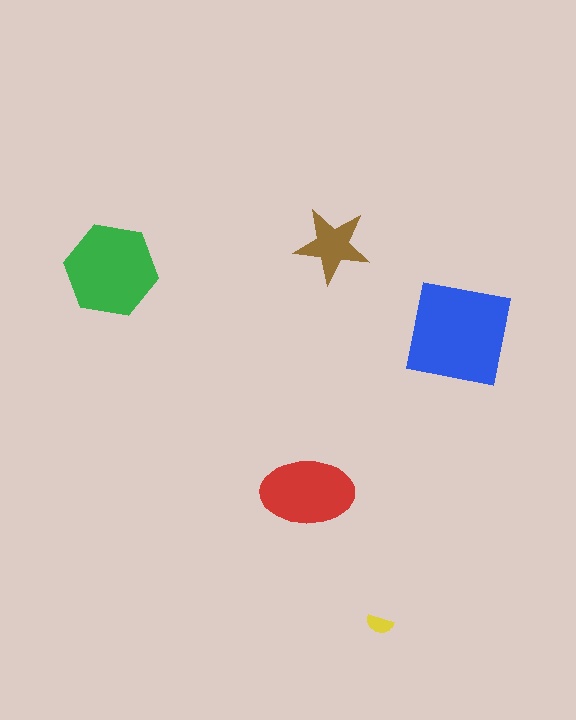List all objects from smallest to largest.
The yellow semicircle, the brown star, the red ellipse, the green hexagon, the blue square.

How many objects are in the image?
There are 5 objects in the image.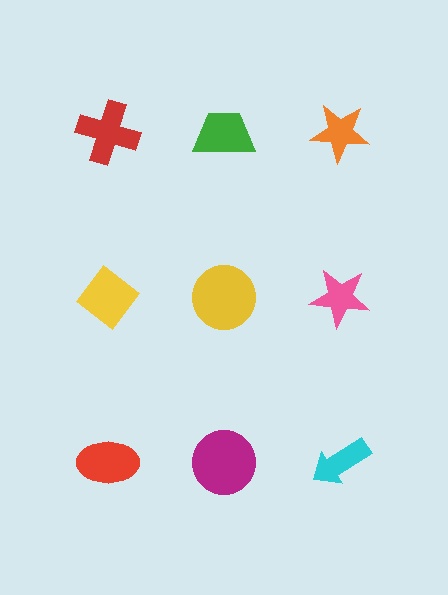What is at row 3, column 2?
A magenta circle.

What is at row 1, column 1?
A red cross.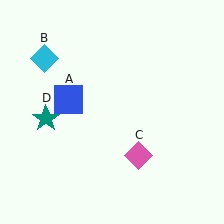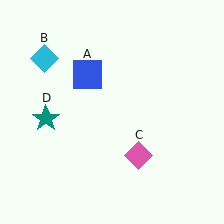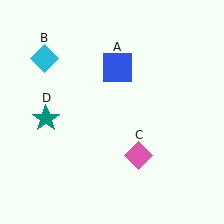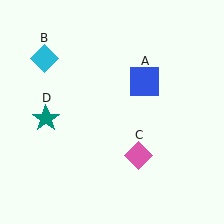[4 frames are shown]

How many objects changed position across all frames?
1 object changed position: blue square (object A).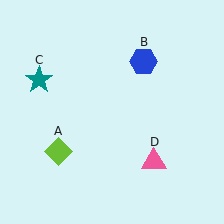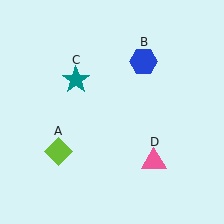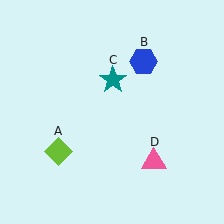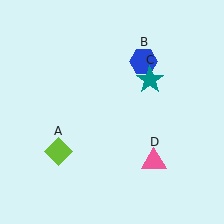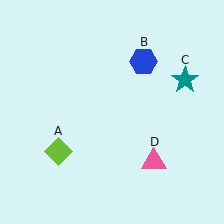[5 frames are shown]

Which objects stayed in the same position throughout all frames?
Lime diamond (object A) and blue hexagon (object B) and pink triangle (object D) remained stationary.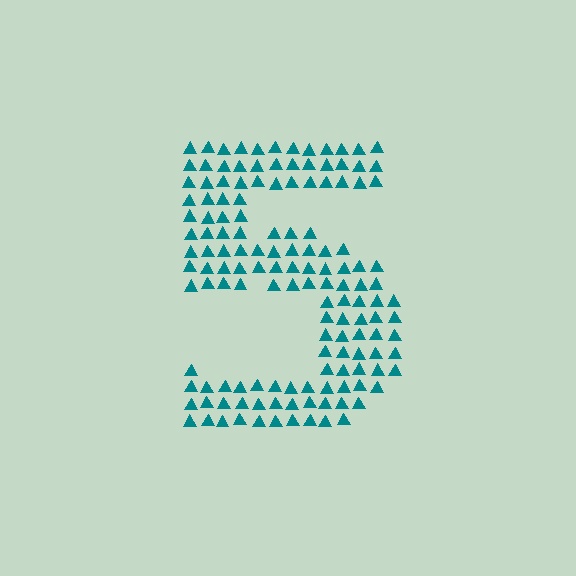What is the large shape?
The large shape is the digit 5.